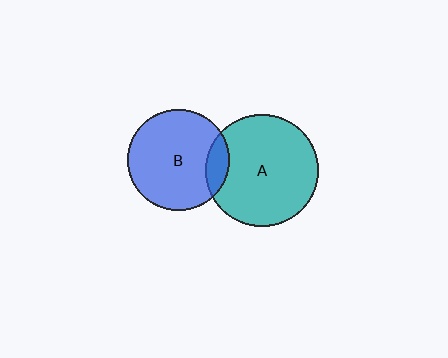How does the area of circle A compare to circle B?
Approximately 1.2 times.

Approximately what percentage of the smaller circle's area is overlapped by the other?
Approximately 15%.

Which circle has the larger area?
Circle A (teal).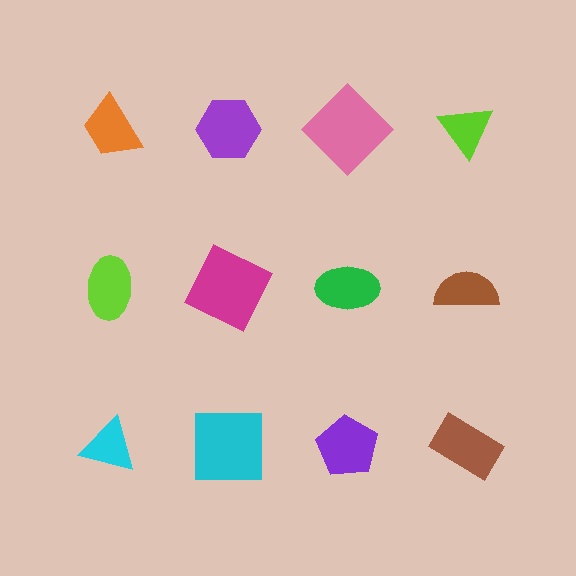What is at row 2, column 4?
A brown semicircle.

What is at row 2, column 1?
A lime ellipse.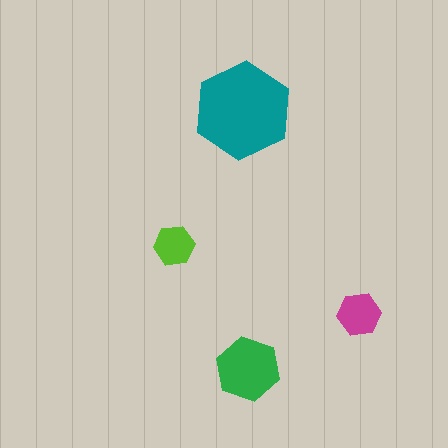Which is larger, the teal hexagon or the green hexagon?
The teal one.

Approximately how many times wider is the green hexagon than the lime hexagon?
About 1.5 times wider.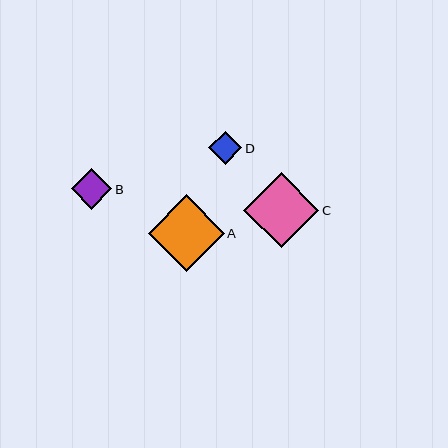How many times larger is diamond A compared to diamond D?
Diamond A is approximately 2.3 times the size of diamond D.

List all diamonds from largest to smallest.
From largest to smallest: A, C, B, D.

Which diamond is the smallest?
Diamond D is the smallest with a size of approximately 33 pixels.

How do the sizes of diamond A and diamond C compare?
Diamond A and diamond C are approximately the same size.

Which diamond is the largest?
Diamond A is the largest with a size of approximately 76 pixels.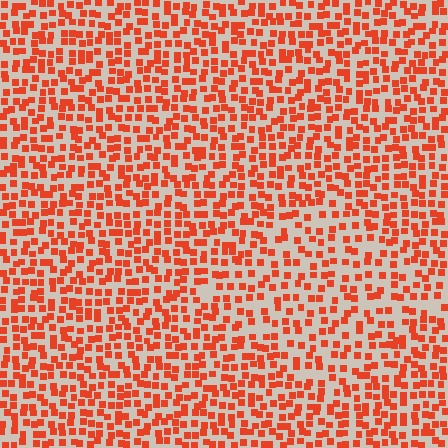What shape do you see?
I see a diamond.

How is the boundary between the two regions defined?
The boundary is defined by a change in element density (approximately 1.5x ratio). All elements are the same color, size, and shape.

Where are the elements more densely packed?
The elements are more densely packed outside the diamond boundary.